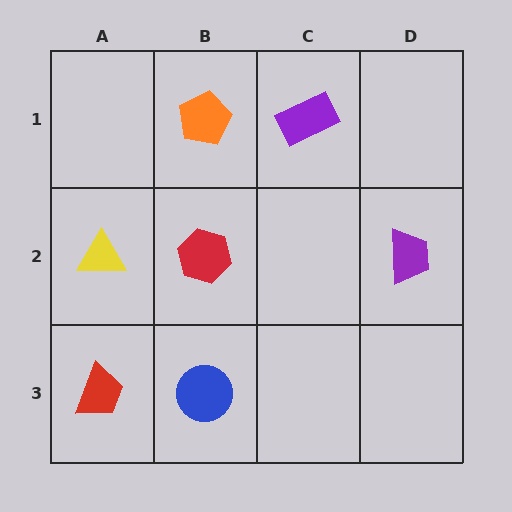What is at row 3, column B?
A blue circle.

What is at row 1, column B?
An orange pentagon.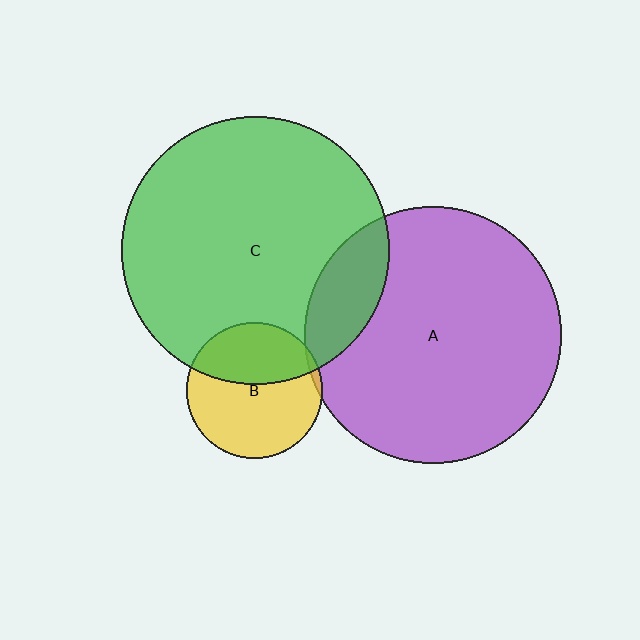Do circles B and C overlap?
Yes.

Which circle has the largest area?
Circle C (green).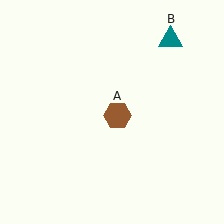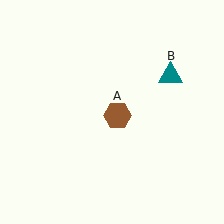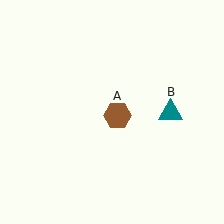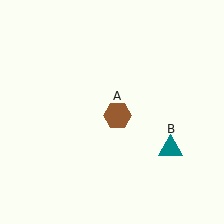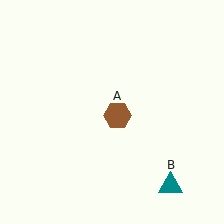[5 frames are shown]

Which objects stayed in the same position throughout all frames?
Brown hexagon (object A) remained stationary.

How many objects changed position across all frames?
1 object changed position: teal triangle (object B).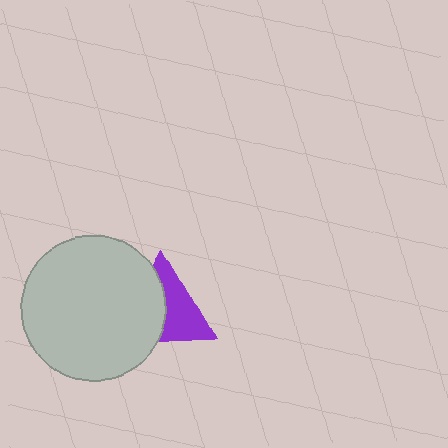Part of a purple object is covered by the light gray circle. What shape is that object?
It is a triangle.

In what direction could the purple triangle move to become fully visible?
The purple triangle could move right. That would shift it out from behind the light gray circle entirely.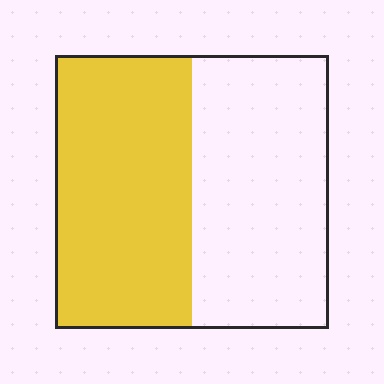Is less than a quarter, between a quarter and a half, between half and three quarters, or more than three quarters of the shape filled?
Between half and three quarters.